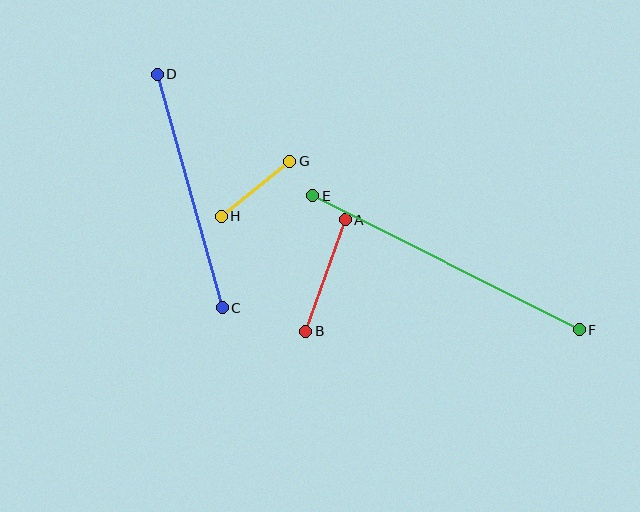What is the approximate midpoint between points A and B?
The midpoint is at approximately (326, 275) pixels.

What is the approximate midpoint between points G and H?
The midpoint is at approximately (256, 189) pixels.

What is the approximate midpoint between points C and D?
The midpoint is at approximately (190, 191) pixels.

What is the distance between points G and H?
The distance is approximately 88 pixels.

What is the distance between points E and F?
The distance is approximately 299 pixels.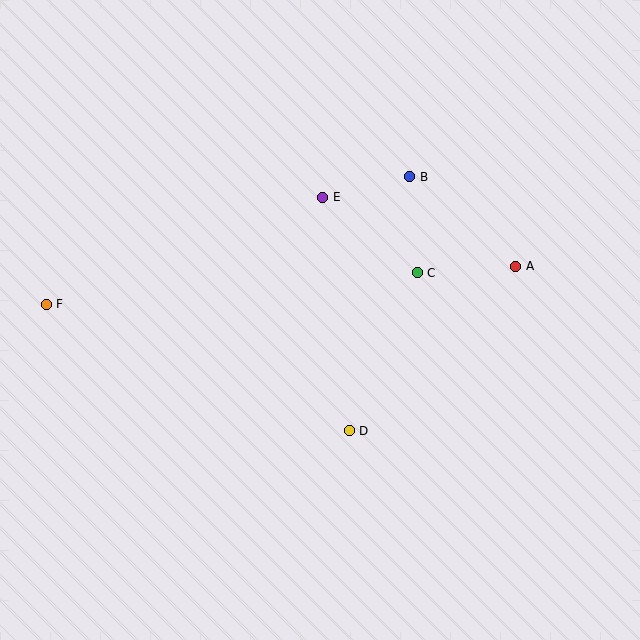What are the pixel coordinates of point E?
Point E is at (323, 197).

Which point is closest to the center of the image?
Point C at (417, 273) is closest to the center.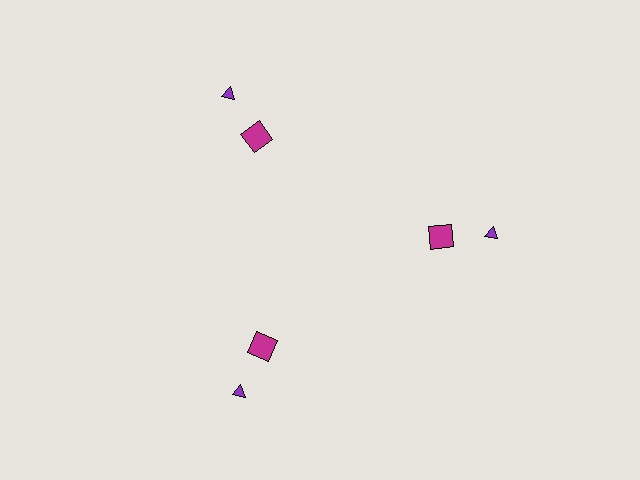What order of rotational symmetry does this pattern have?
This pattern has 3-fold rotational symmetry.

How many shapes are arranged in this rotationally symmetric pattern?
There are 6 shapes, arranged in 3 groups of 2.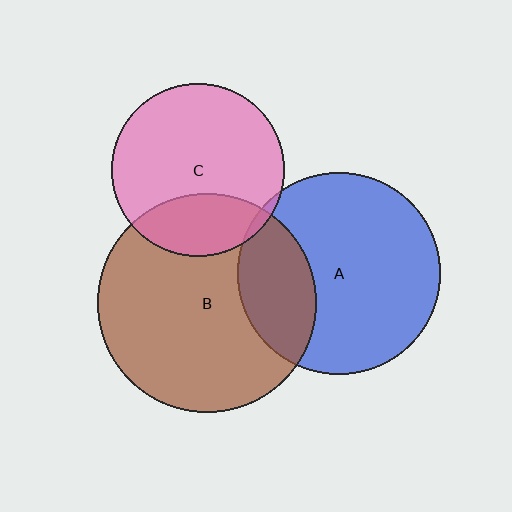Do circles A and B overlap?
Yes.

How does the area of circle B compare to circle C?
Approximately 1.6 times.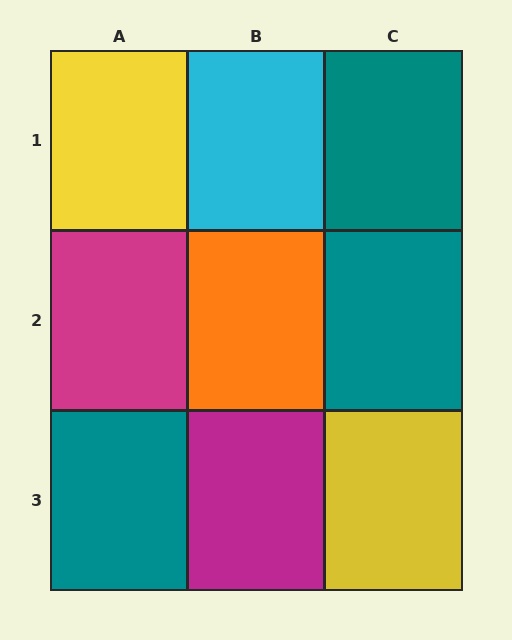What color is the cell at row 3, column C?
Yellow.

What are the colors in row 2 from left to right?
Magenta, orange, teal.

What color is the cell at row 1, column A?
Yellow.